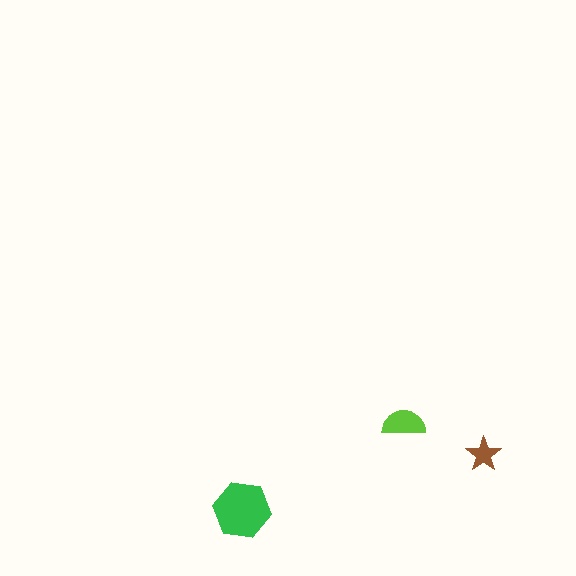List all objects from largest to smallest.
The green hexagon, the lime semicircle, the brown star.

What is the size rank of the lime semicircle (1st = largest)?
2nd.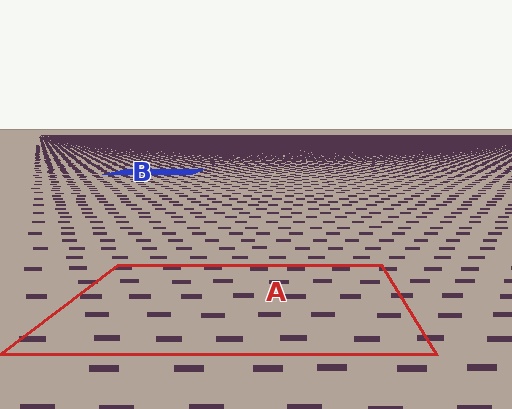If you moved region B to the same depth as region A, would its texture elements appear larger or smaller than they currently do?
They would appear larger. At a closer depth, the same texture elements are projected at a bigger on-screen size.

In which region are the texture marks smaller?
The texture marks are smaller in region B, because it is farther away.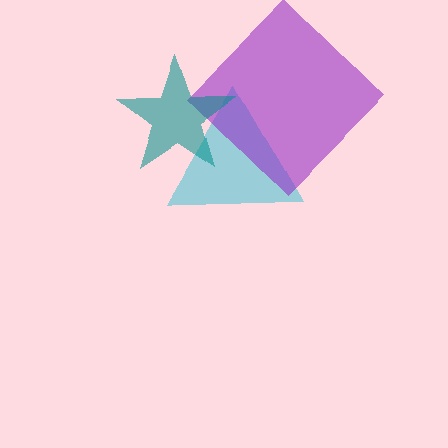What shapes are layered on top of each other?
The layered shapes are: a cyan triangle, a purple diamond, a teal star.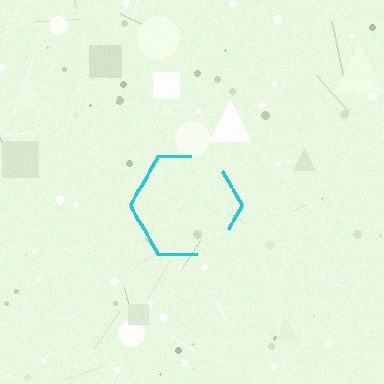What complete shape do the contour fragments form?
The contour fragments form a hexagon.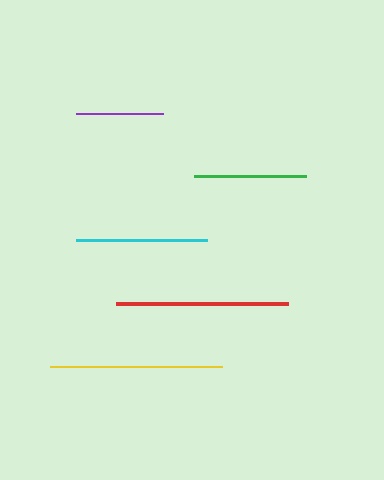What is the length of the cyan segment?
The cyan segment is approximately 131 pixels long.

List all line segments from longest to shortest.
From longest to shortest: red, yellow, cyan, green, purple.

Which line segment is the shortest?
The purple line is the shortest at approximately 87 pixels.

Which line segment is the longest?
The red line is the longest at approximately 173 pixels.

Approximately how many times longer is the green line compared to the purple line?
The green line is approximately 1.3 times the length of the purple line.